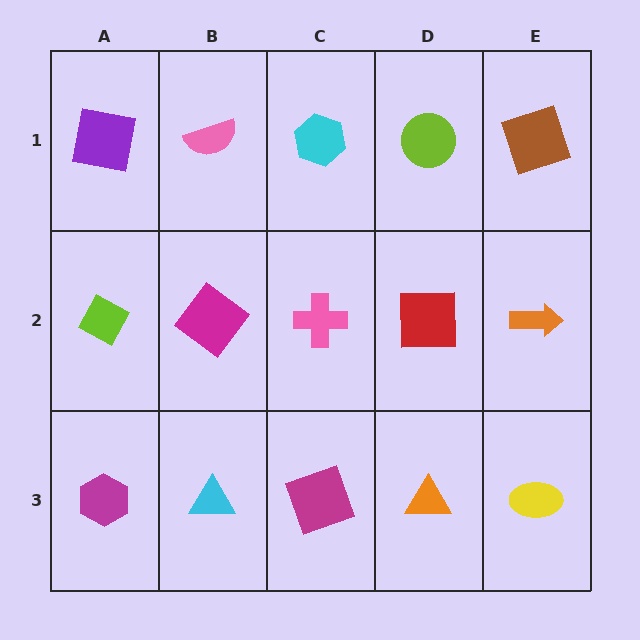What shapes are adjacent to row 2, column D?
A lime circle (row 1, column D), an orange triangle (row 3, column D), a pink cross (row 2, column C), an orange arrow (row 2, column E).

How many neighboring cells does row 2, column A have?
3.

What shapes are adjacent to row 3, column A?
A lime diamond (row 2, column A), a cyan triangle (row 3, column B).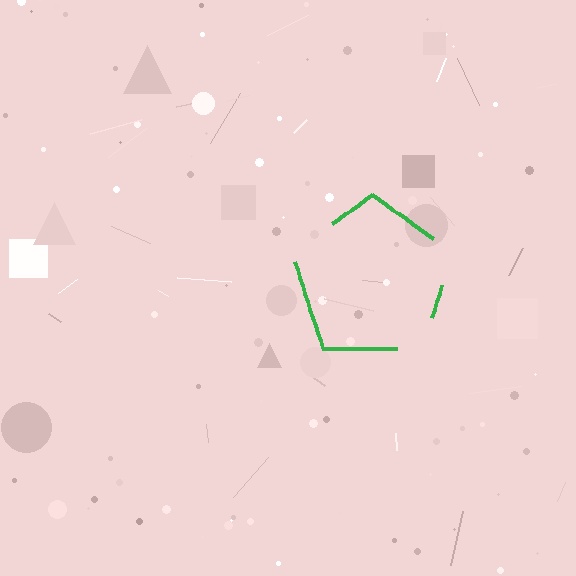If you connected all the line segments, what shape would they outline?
They would outline a pentagon.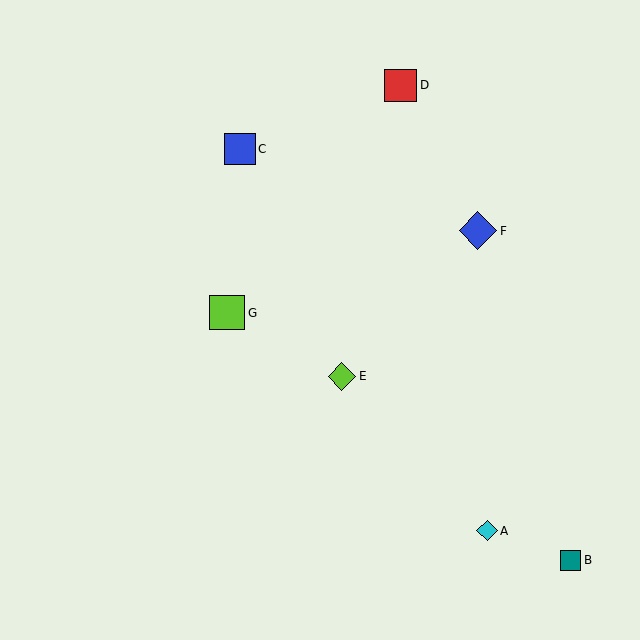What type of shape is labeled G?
Shape G is a lime square.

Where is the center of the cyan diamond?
The center of the cyan diamond is at (487, 531).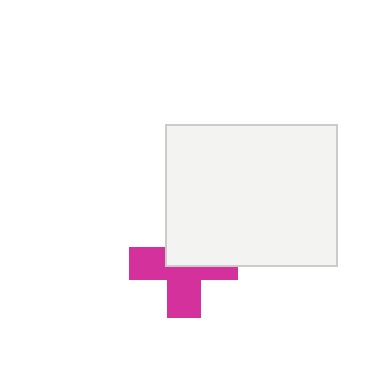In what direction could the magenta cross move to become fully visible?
The magenta cross could move toward the lower-left. That would shift it out from behind the white rectangle entirely.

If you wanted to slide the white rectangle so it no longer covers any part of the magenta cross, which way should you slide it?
Slide it toward the upper-right — that is the most direct way to separate the two shapes.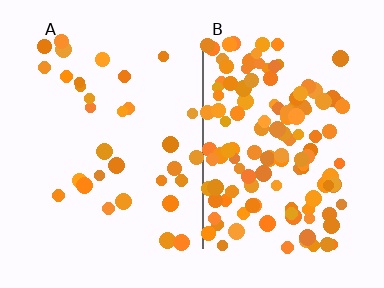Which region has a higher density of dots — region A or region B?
B (the right).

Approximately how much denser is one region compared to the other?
Approximately 4.3× — region B over region A.